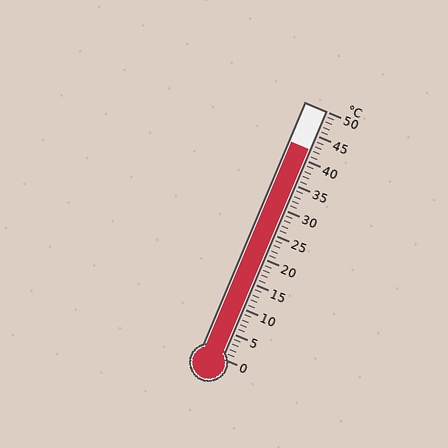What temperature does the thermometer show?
The thermometer shows approximately 42°C.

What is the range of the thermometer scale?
The thermometer scale ranges from 0°C to 50°C.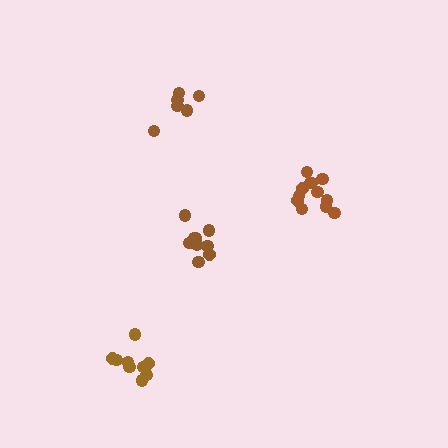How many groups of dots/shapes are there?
There are 4 groups.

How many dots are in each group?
Group 1: 6 dots, Group 2: 9 dots, Group 3: 9 dots, Group 4: 12 dots (36 total).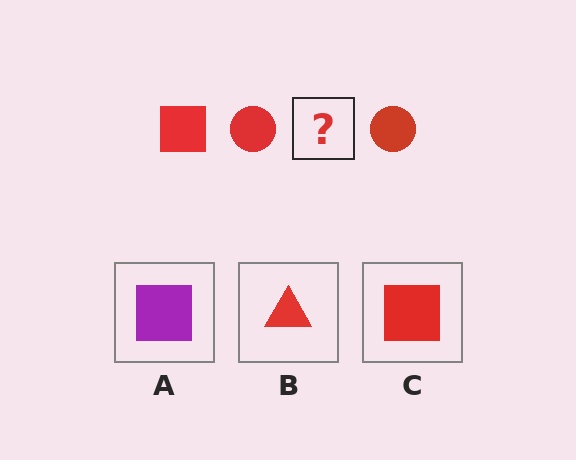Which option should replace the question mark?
Option C.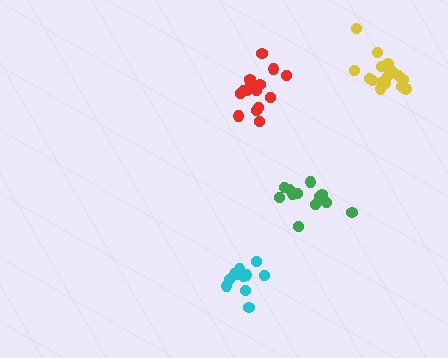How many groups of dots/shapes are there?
There are 4 groups.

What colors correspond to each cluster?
The clusters are colored: green, red, cyan, yellow.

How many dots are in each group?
Group 1: 12 dots, Group 2: 15 dots, Group 3: 11 dots, Group 4: 17 dots (55 total).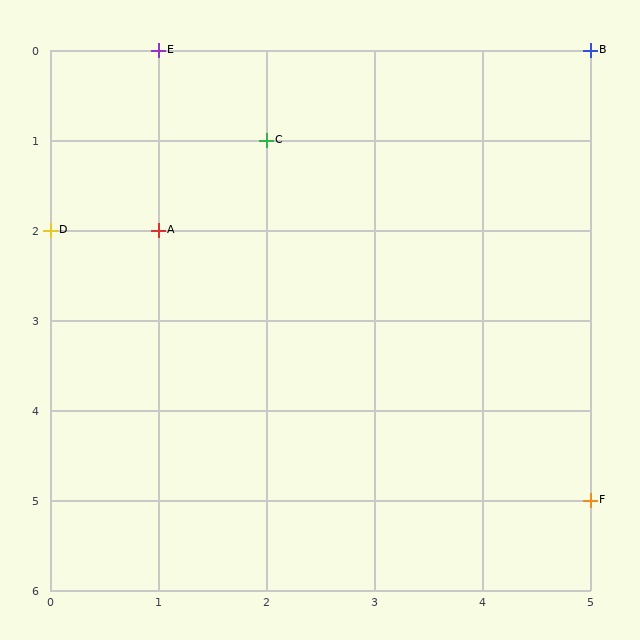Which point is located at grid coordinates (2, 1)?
Point C is at (2, 1).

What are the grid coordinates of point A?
Point A is at grid coordinates (1, 2).